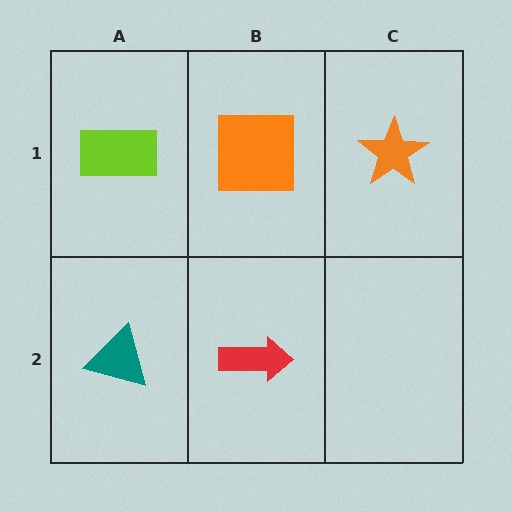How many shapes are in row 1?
3 shapes.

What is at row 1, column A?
A lime rectangle.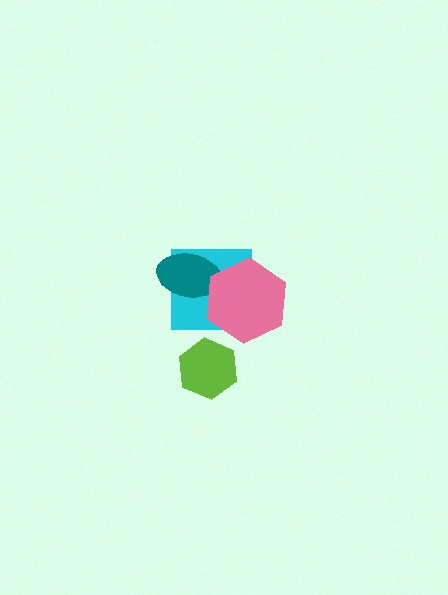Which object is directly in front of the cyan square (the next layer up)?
The teal ellipse is directly in front of the cyan square.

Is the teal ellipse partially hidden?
Yes, it is partially covered by another shape.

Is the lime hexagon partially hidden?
No, no other shape covers it.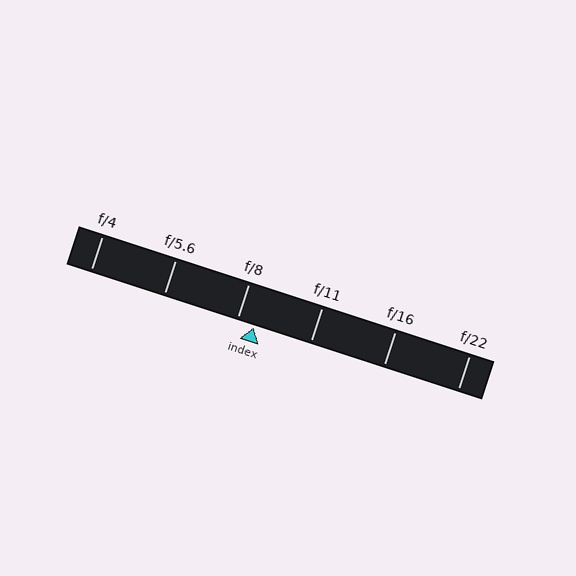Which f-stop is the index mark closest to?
The index mark is closest to f/8.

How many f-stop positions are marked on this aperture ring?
There are 6 f-stop positions marked.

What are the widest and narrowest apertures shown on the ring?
The widest aperture shown is f/4 and the narrowest is f/22.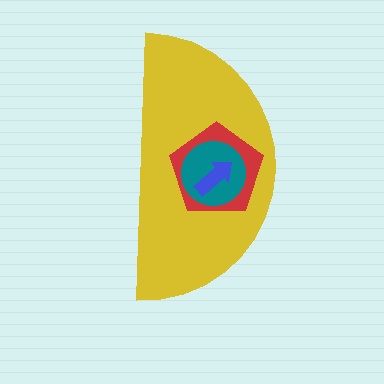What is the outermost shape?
The yellow semicircle.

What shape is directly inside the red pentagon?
The teal circle.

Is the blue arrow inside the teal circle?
Yes.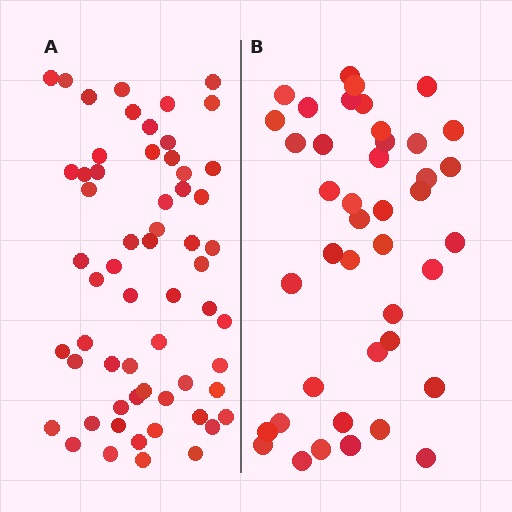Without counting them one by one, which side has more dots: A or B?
Region A (the left region) has more dots.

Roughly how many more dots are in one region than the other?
Region A has approximately 20 more dots than region B.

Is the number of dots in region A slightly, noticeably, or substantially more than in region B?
Region A has noticeably more, but not dramatically so. The ratio is roughly 1.4 to 1.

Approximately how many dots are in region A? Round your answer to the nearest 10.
About 60 dots.